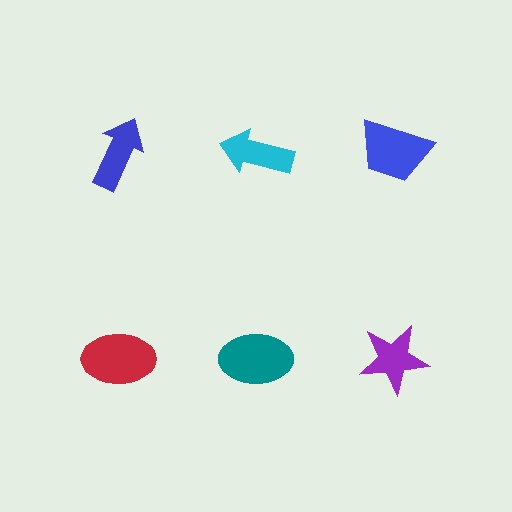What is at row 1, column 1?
A blue arrow.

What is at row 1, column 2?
A cyan arrow.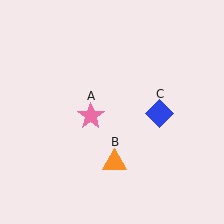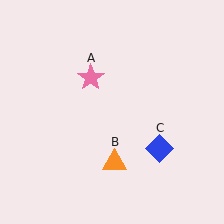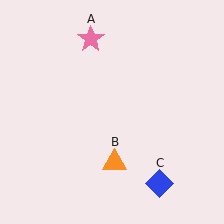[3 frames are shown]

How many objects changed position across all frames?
2 objects changed position: pink star (object A), blue diamond (object C).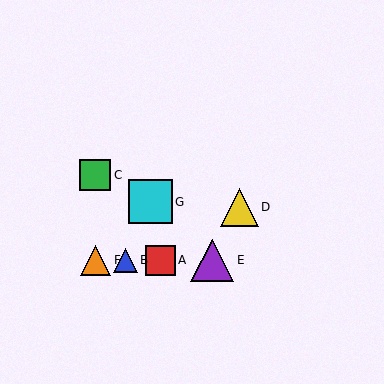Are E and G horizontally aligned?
No, E is at y≈260 and G is at y≈202.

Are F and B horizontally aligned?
Yes, both are at y≈260.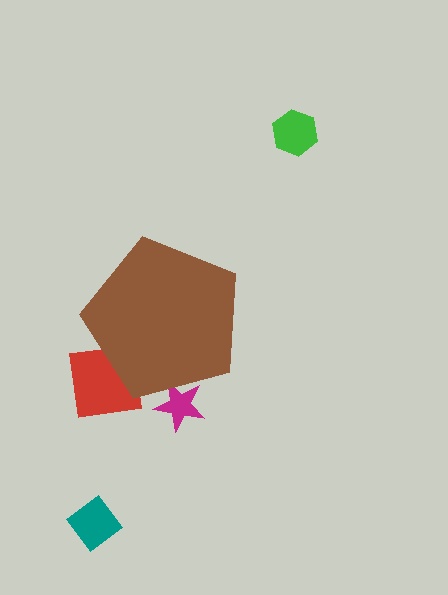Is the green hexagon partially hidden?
No, the green hexagon is fully visible.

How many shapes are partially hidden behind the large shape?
2 shapes are partially hidden.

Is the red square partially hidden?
Yes, the red square is partially hidden behind the brown pentagon.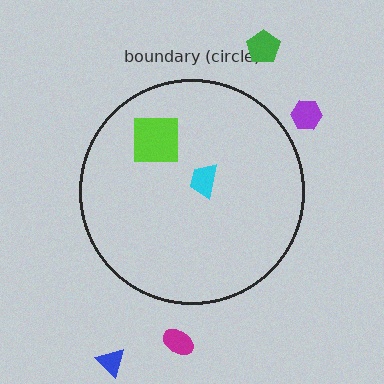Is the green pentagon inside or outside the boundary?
Outside.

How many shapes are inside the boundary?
2 inside, 4 outside.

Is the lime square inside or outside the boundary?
Inside.